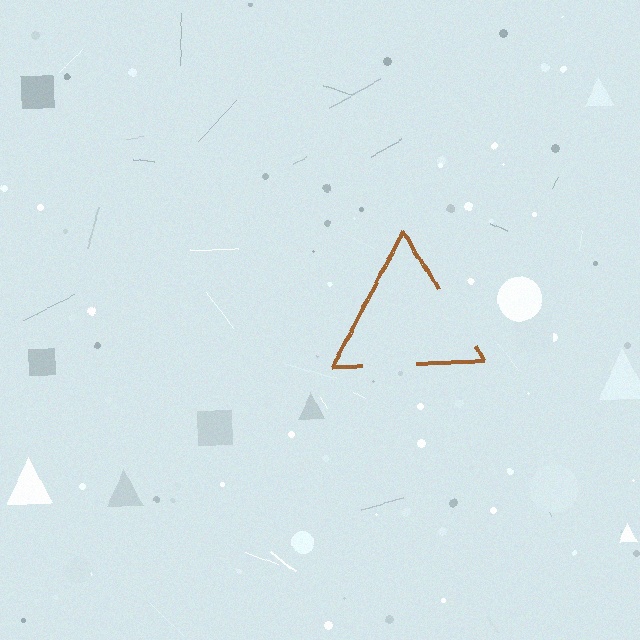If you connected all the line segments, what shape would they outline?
They would outline a triangle.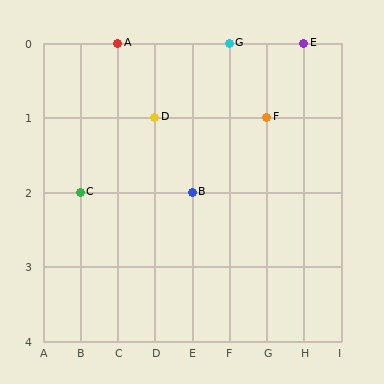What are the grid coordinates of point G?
Point G is at grid coordinates (F, 0).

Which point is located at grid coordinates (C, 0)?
Point A is at (C, 0).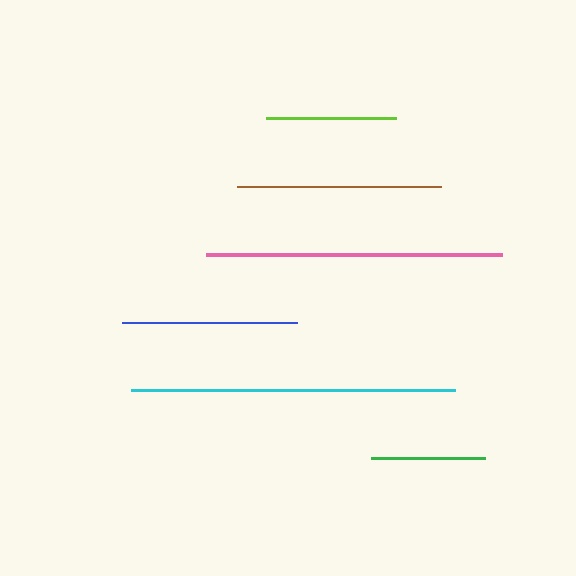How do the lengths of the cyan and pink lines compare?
The cyan and pink lines are approximately the same length.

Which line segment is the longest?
The cyan line is the longest at approximately 324 pixels.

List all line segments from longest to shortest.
From longest to shortest: cyan, pink, brown, blue, lime, green.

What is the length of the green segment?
The green segment is approximately 114 pixels long.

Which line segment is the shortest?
The green line is the shortest at approximately 114 pixels.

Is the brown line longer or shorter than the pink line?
The pink line is longer than the brown line.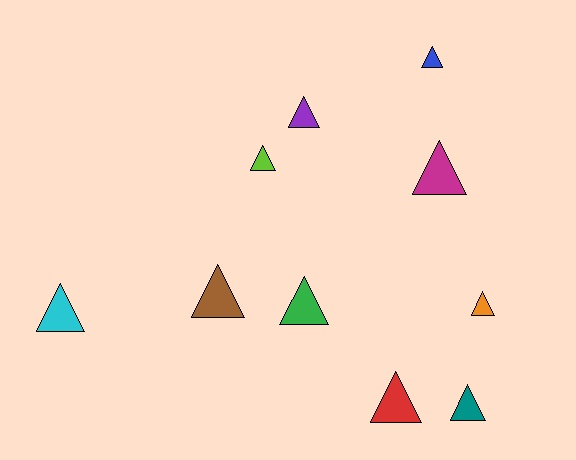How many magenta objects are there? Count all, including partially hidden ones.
There is 1 magenta object.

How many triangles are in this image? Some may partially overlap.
There are 10 triangles.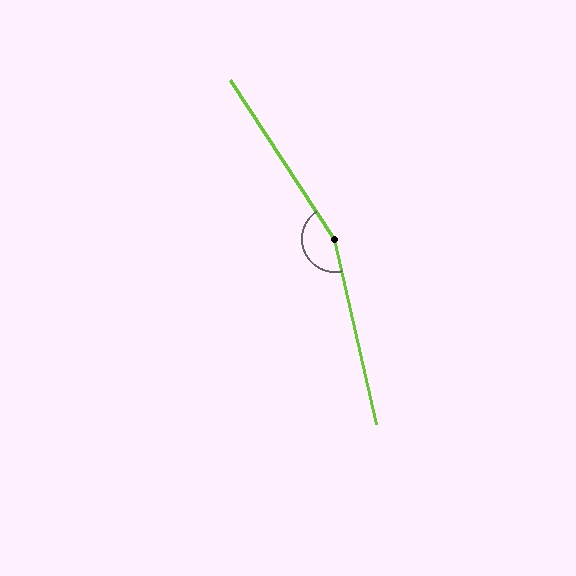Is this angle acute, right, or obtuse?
It is obtuse.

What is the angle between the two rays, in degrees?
Approximately 160 degrees.